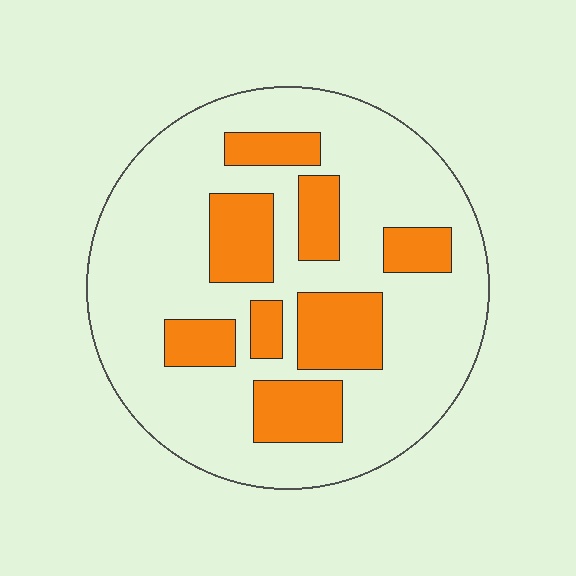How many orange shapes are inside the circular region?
8.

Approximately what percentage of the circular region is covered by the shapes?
Approximately 25%.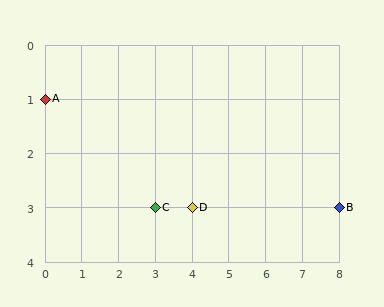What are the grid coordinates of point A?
Point A is at grid coordinates (0, 1).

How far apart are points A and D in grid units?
Points A and D are 4 columns and 2 rows apart (about 4.5 grid units diagonally).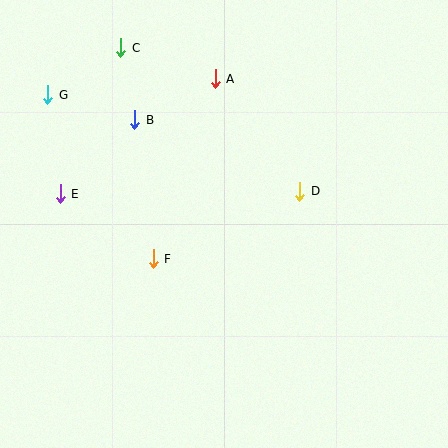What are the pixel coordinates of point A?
Point A is at (215, 79).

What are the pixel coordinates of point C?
Point C is at (121, 48).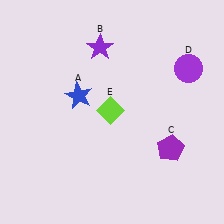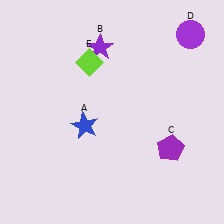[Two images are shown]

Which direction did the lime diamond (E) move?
The lime diamond (E) moved up.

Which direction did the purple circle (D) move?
The purple circle (D) moved up.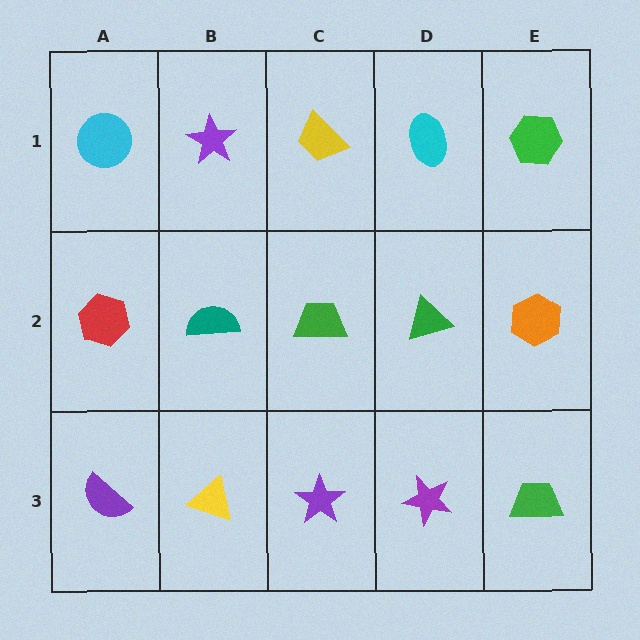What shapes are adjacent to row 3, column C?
A green trapezoid (row 2, column C), a yellow triangle (row 3, column B), a purple star (row 3, column D).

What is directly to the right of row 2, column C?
A green triangle.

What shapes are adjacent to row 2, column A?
A cyan circle (row 1, column A), a purple semicircle (row 3, column A), a teal semicircle (row 2, column B).